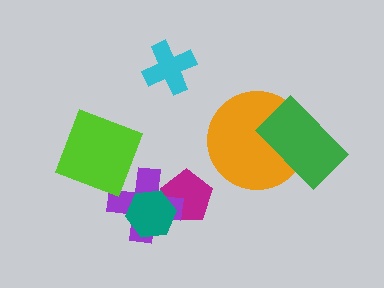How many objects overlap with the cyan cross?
0 objects overlap with the cyan cross.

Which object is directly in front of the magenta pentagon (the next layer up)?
The purple cross is directly in front of the magenta pentagon.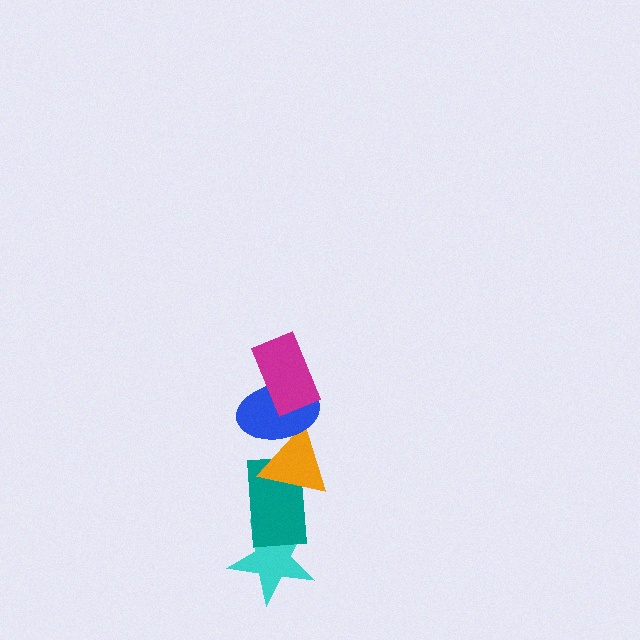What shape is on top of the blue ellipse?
The magenta rectangle is on top of the blue ellipse.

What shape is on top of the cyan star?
The teal rectangle is on top of the cyan star.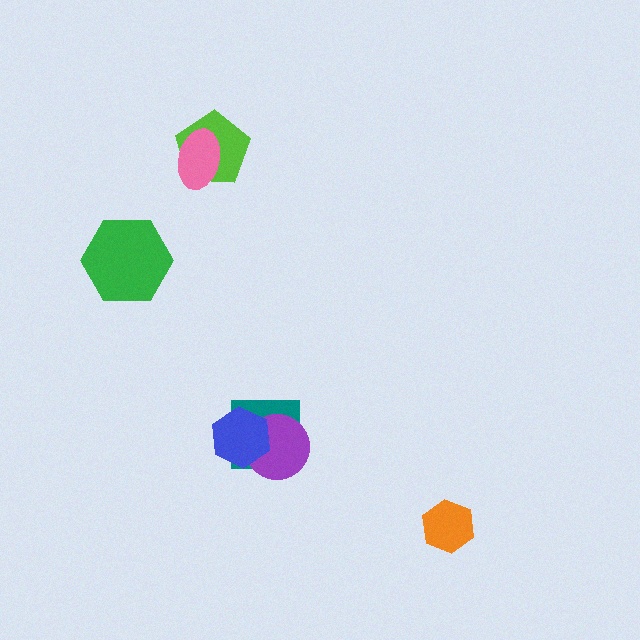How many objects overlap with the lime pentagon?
1 object overlaps with the lime pentagon.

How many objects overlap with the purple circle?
2 objects overlap with the purple circle.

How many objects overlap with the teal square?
2 objects overlap with the teal square.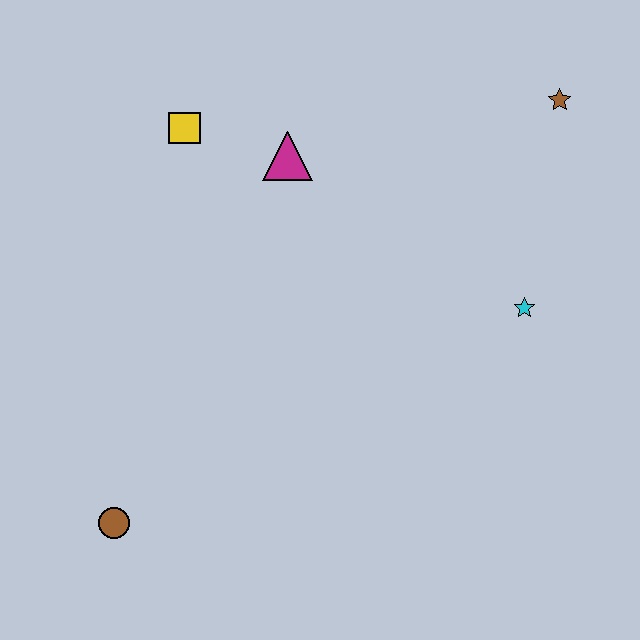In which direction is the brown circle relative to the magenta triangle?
The brown circle is below the magenta triangle.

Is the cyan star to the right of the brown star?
No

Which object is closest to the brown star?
The cyan star is closest to the brown star.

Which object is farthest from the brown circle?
The brown star is farthest from the brown circle.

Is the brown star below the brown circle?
No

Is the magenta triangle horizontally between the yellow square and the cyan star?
Yes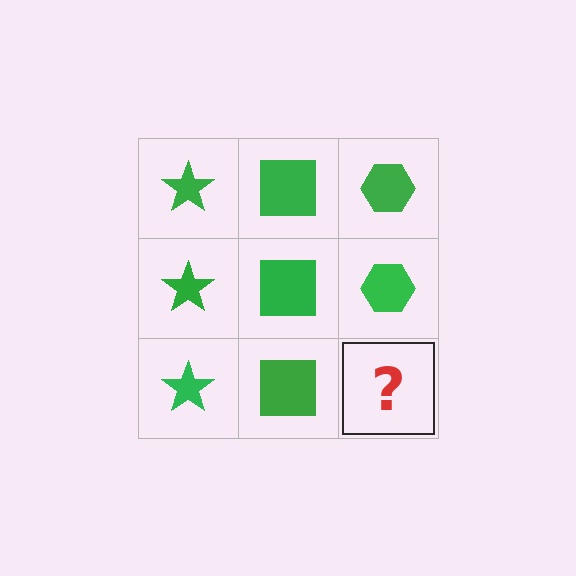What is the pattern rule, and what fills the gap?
The rule is that each column has a consistent shape. The gap should be filled with a green hexagon.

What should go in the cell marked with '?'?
The missing cell should contain a green hexagon.